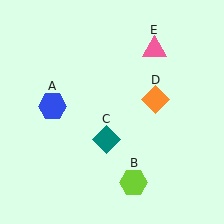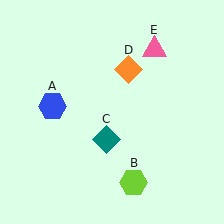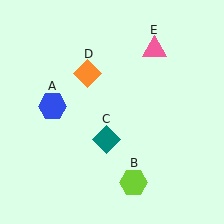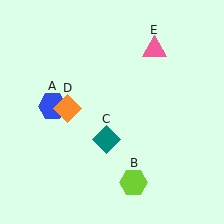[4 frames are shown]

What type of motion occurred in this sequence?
The orange diamond (object D) rotated counterclockwise around the center of the scene.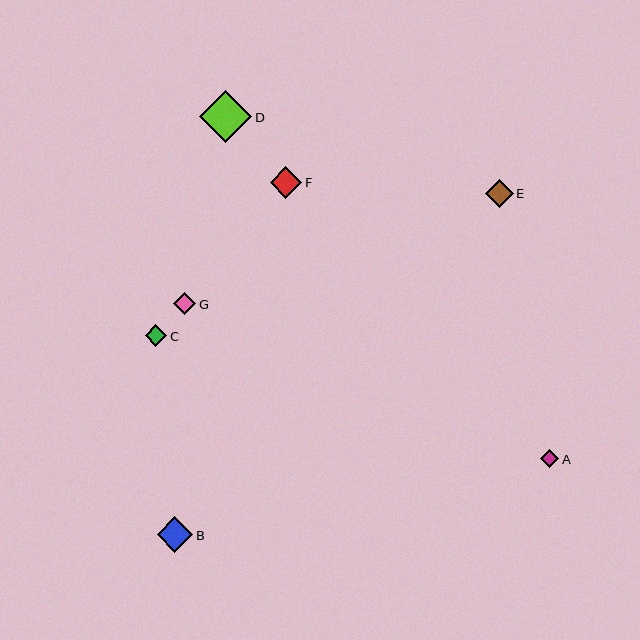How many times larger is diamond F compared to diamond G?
Diamond F is approximately 1.4 times the size of diamond G.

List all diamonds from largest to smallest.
From largest to smallest: D, B, F, E, G, C, A.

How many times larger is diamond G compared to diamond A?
Diamond G is approximately 1.2 times the size of diamond A.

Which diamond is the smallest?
Diamond A is the smallest with a size of approximately 18 pixels.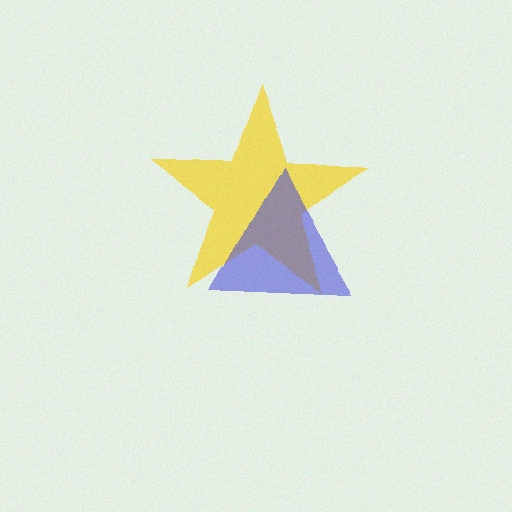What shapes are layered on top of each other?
The layered shapes are: a yellow star, a blue triangle.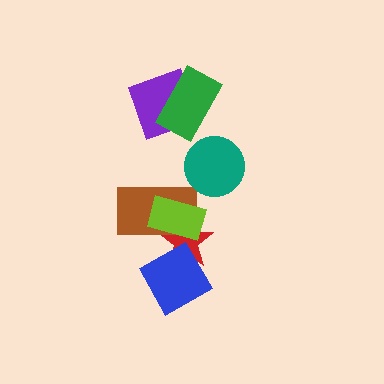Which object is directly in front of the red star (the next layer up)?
The brown rectangle is directly in front of the red star.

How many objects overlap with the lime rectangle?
2 objects overlap with the lime rectangle.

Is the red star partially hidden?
Yes, it is partially covered by another shape.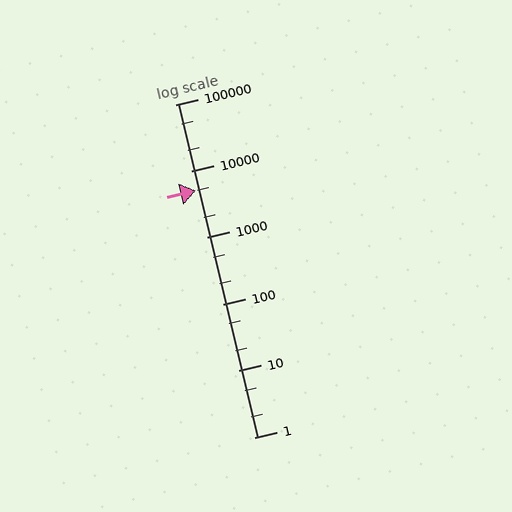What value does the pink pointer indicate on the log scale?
The pointer indicates approximately 5000.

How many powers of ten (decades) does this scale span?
The scale spans 5 decades, from 1 to 100000.